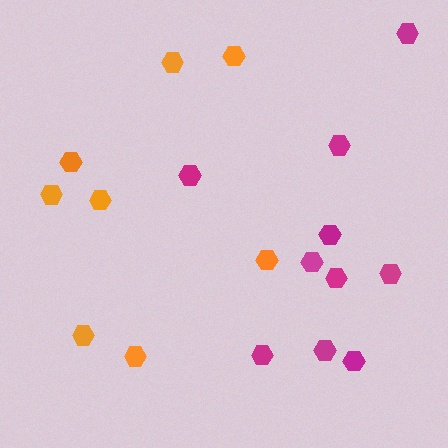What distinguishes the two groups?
There are 2 groups: one group of orange hexagons (8) and one group of magenta hexagons (10).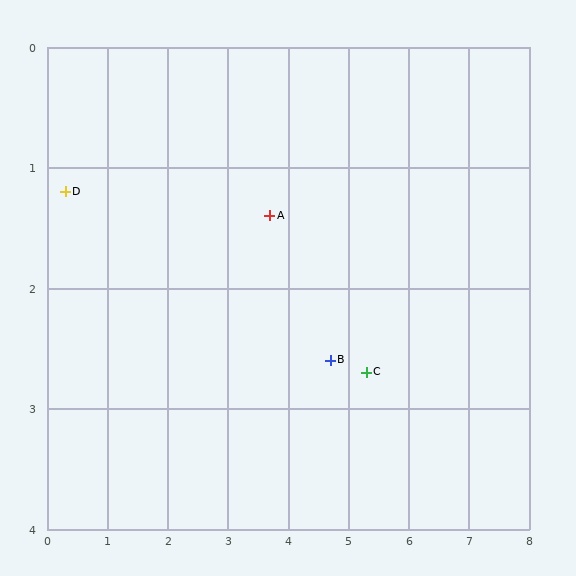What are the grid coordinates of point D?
Point D is at approximately (0.3, 1.2).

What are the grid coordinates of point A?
Point A is at approximately (3.7, 1.4).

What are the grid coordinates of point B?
Point B is at approximately (4.7, 2.6).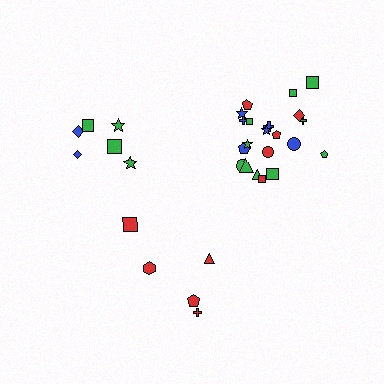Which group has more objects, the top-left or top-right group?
The top-right group.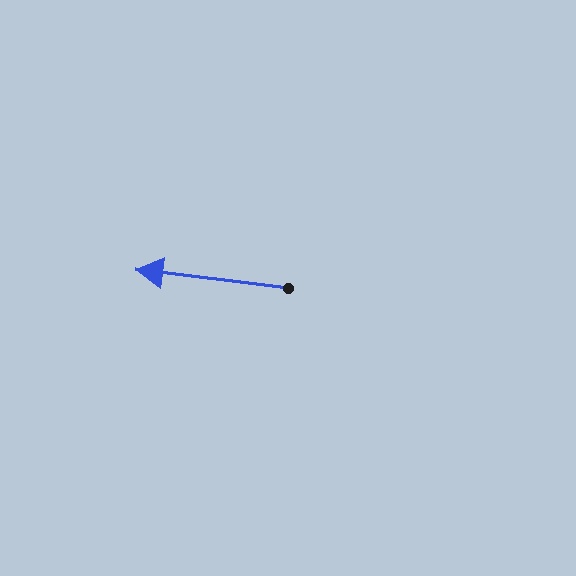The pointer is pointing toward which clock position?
Roughly 9 o'clock.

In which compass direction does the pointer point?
West.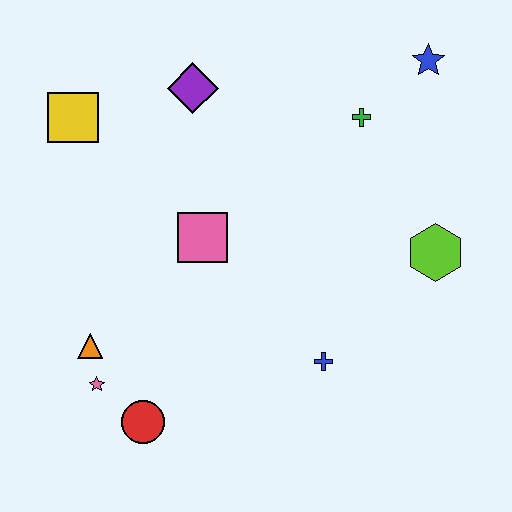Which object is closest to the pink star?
The orange triangle is closest to the pink star.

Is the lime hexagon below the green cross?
Yes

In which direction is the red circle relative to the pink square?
The red circle is below the pink square.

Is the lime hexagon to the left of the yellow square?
No